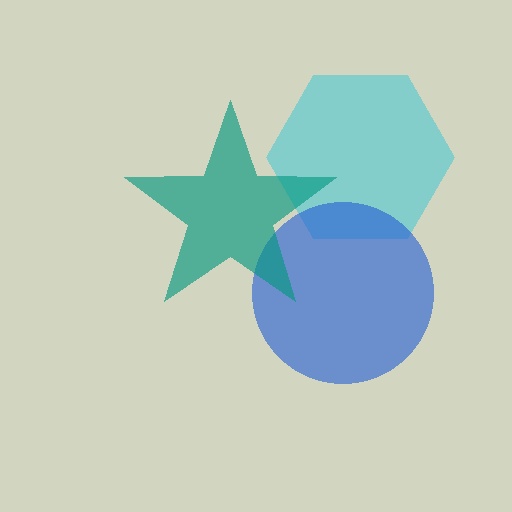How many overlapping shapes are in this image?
There are 3 overlapping shapes in the image.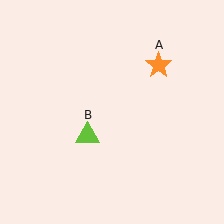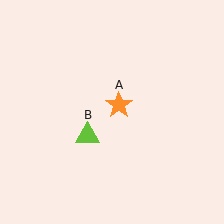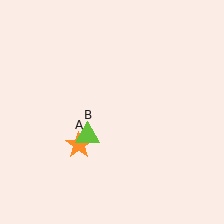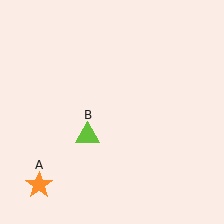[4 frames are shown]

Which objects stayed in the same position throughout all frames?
Lime triangle (object B) remained stationary.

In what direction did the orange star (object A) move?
The orange star (object A) moved down and to the left.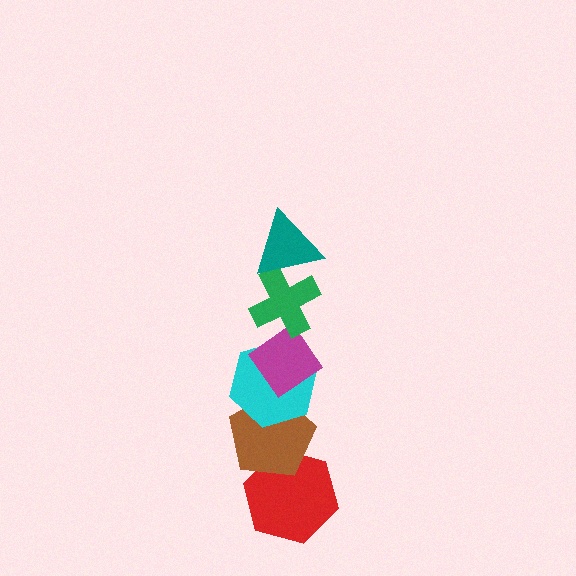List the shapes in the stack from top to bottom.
From top to bottom: the teal triangle, the green cross, the magenta diamond, the cyan hexagon, the brown pentagon, the red hexagon.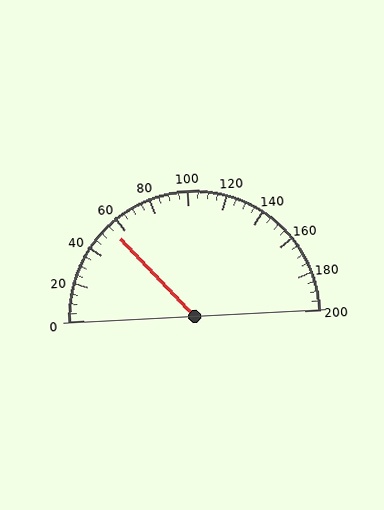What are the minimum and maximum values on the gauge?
The gauge ranges from 0 to 200.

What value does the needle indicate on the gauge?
The needle indicates approximately 55.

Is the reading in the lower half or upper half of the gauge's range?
The reading is in the lower half of the range (0 to 200).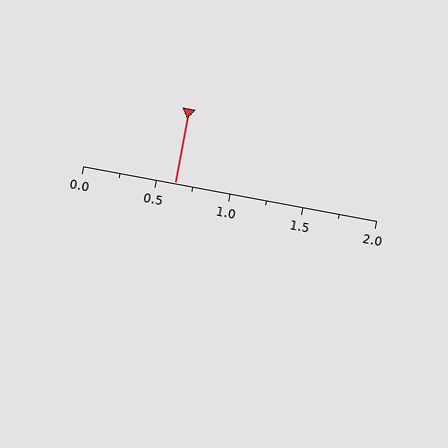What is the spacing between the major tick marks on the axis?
The major ticks are spaced 0.5 apart.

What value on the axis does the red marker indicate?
The marker indicates approximately 0.62.